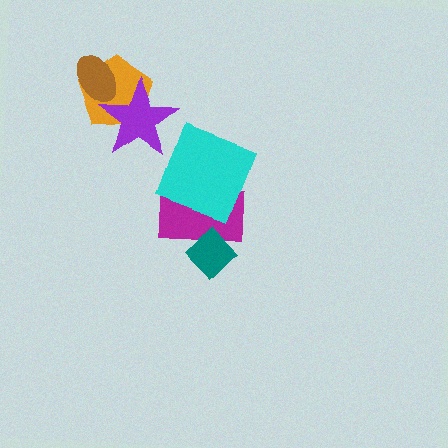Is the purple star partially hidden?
No, no other shape covers it.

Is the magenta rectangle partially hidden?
Yes, it is partially covered by another shape.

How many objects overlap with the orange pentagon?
2 objects overlap with the orange pentagon.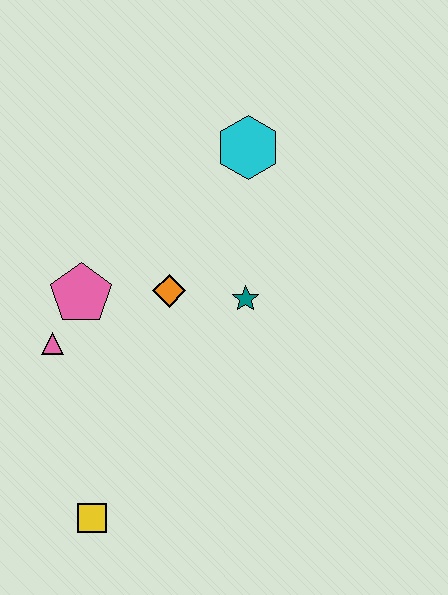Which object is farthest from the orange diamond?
The yellow square is farthest from the orange diamond.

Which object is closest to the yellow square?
The pink triangle is closest to the yellow square.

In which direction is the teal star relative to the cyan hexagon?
The teal star is below the cyan hexagon.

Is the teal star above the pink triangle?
Yes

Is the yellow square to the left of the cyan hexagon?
Yes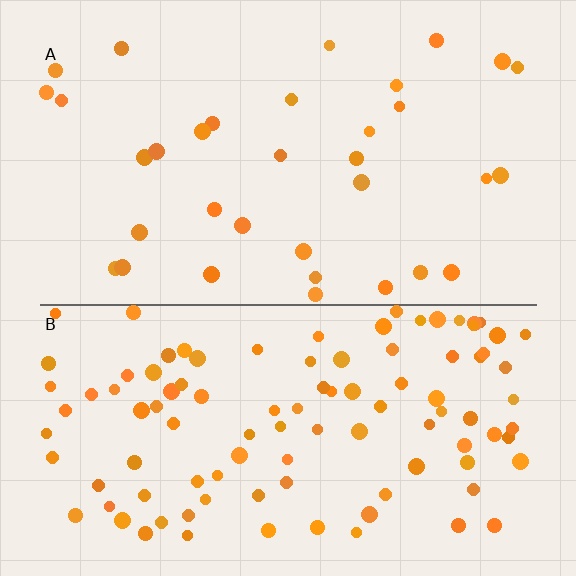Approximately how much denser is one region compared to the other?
Approximately 3.1× — region B over region A.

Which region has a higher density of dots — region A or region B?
B (the bottom).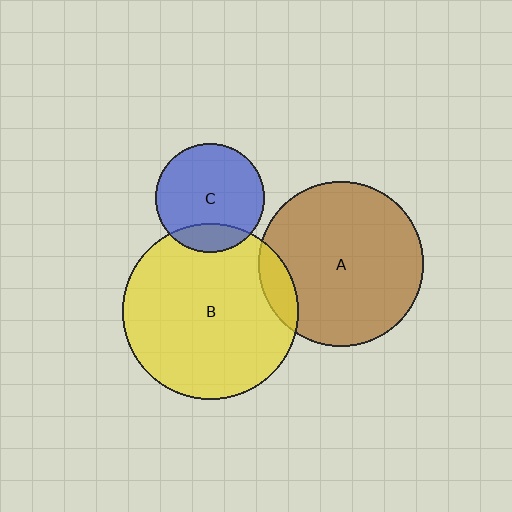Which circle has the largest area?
Circle B (yellow).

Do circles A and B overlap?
Yes.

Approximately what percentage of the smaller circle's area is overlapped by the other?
Approximately 10%.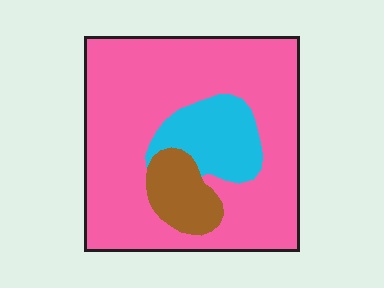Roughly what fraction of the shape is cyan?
Cyan covers about 15% of the shape.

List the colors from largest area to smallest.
From largest to smallest: pink, cyan, brown.